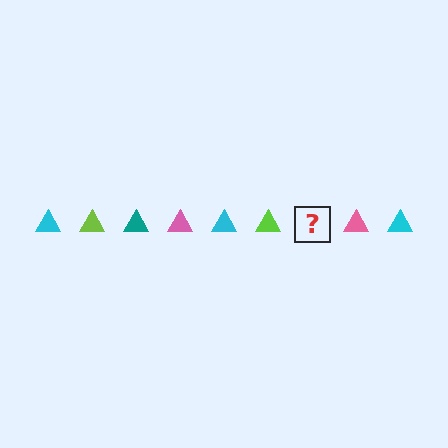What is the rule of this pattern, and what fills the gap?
The rule is that the pattern cycles through cyan, lime, teal, pink triangles. The gap should be filled with a teal triangle.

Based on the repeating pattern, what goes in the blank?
The blank should be a teal triangle.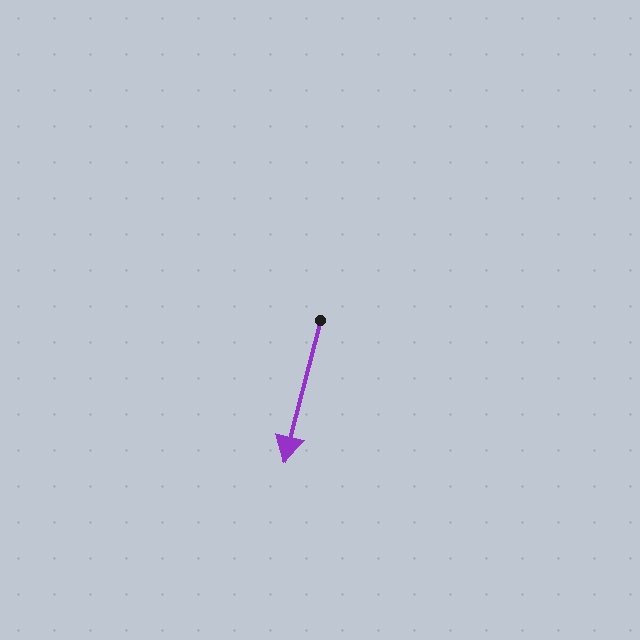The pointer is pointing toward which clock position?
Roughly 6 o'clock.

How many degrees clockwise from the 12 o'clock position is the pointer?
Approximately 194 degrees.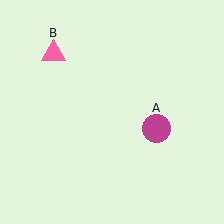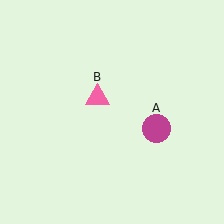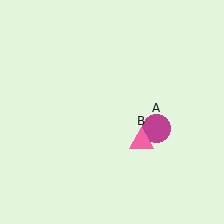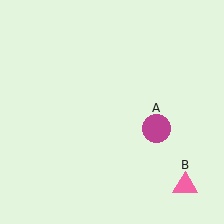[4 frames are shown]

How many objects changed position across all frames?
1 object changed position: pink triangle (object B).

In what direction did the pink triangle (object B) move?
The pink triangle (object B) moved down and to the right.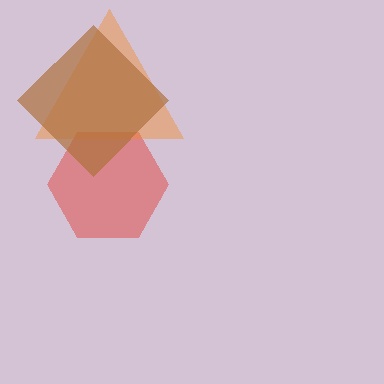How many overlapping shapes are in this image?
There are 3 overlapping shapes in the image.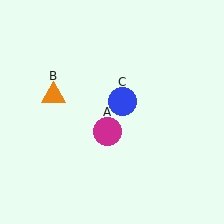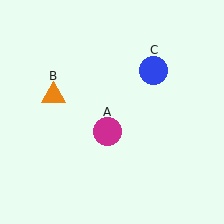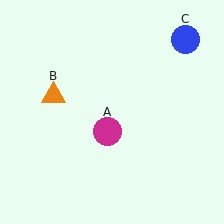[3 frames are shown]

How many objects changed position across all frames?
1 object changed position: blue circle (object C).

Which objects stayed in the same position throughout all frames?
Magenta circle (object A) and orange triangle (object B) remained stationary.